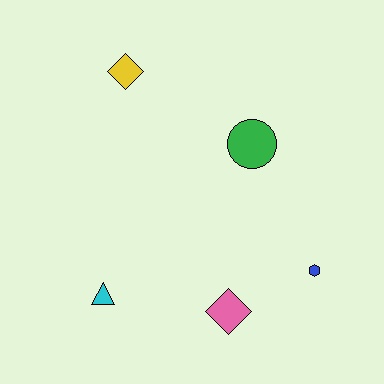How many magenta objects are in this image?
There are no magenta objects.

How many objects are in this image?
There are 5 objects.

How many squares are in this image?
There are no squares.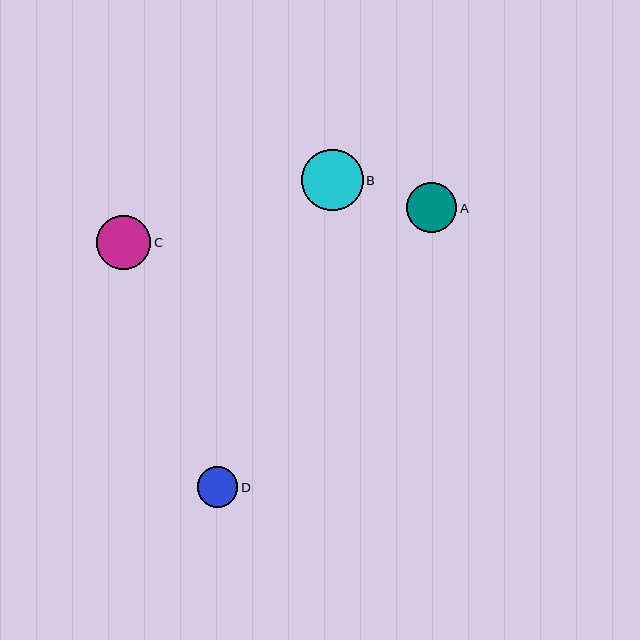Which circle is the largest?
Circle B is the largest with a size of approximately 62 pixels.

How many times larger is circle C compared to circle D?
Circle C is approximately 1.3 times the size of circle D.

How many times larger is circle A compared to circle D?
Circle A is approximately 1.2 times the size of circle D.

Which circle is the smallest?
Circle D is the smallest with a size of approximately 41 pixels.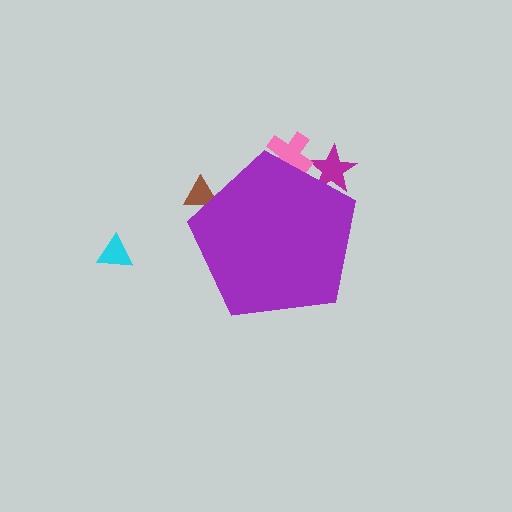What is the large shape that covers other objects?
A purple pentagon.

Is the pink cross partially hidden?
Yes, the pink cross is partially hidden behind the purple pentagon.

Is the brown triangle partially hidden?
Yes, the brown triangle is partially hidden behind the purple pentagon.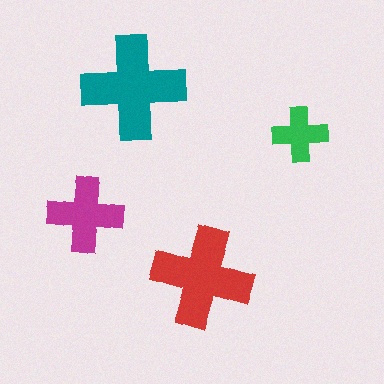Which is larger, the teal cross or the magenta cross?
The teal one.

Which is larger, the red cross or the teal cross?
The teal one.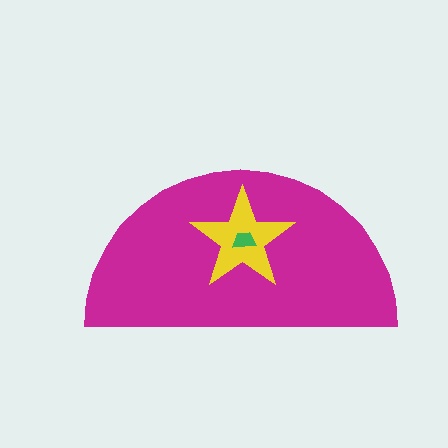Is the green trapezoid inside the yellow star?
Yes.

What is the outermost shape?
The magenta semicircle.